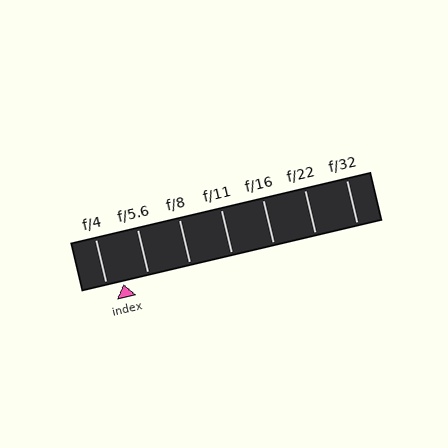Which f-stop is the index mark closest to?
The index mark is closest to f/4.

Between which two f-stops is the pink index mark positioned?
The index mark is between f/4 and f/5.6.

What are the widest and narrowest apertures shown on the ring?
The widest aperture shown is f/4 and the narrowest is f/32.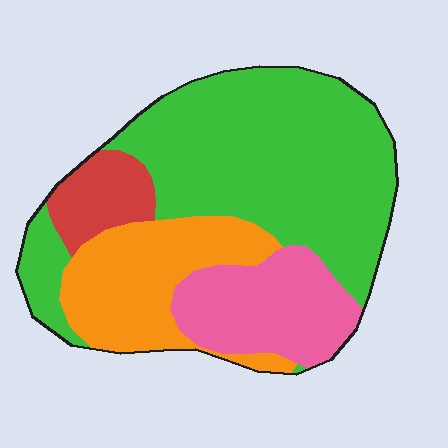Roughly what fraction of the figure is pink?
Pink takes up between a sixth and a third of the figure.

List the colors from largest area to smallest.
From largest to smallest: green, orange, pink, red.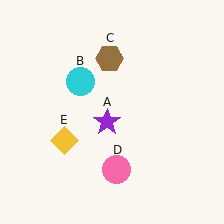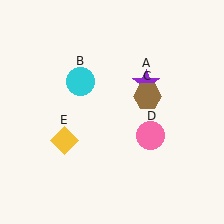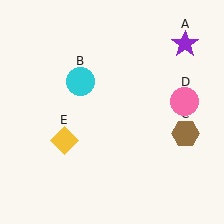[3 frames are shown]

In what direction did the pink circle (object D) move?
The pink circle (object D) moved up and to the right.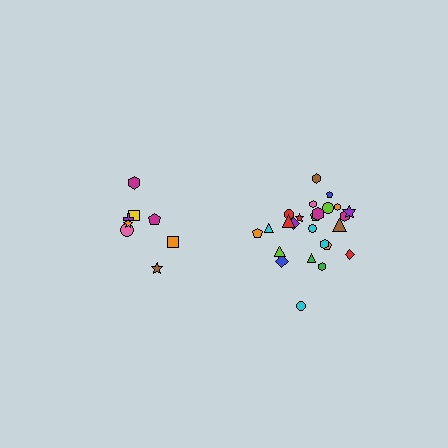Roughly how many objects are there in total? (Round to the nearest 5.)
Roughly 35 objects in total.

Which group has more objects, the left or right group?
The right group.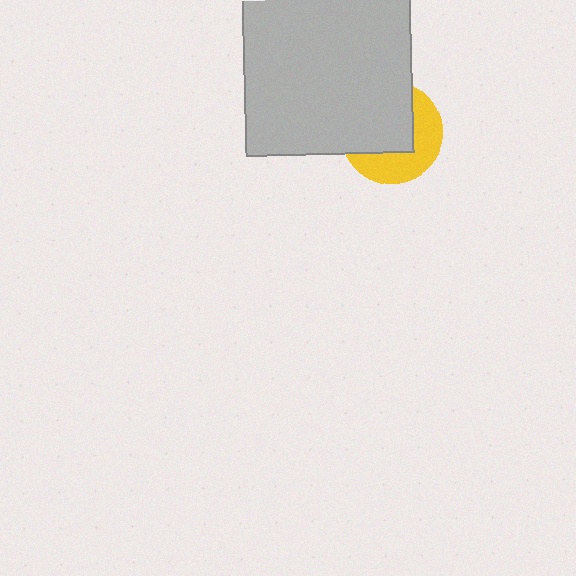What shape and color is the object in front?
The object in front is a light gray square.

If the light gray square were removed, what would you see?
You would see the complete yellow circle.